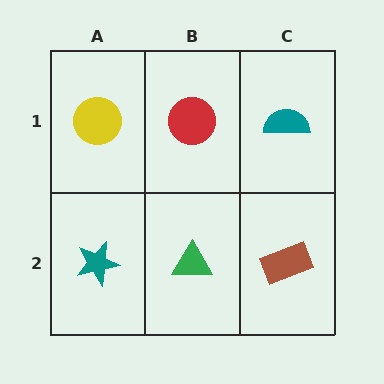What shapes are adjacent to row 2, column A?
A yellow circle (row 1, column A), a green triangle (row 2, column B).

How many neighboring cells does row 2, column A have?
2.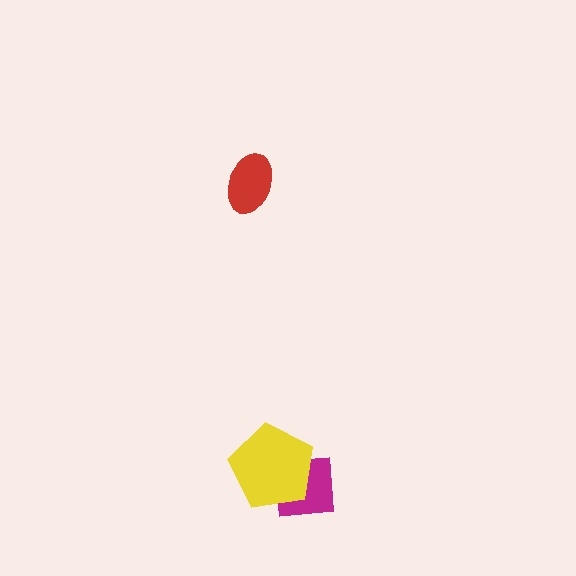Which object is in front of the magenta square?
The yellow pentagon is in front of the magenta square.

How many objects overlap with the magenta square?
1 object overlaps with the magenta square.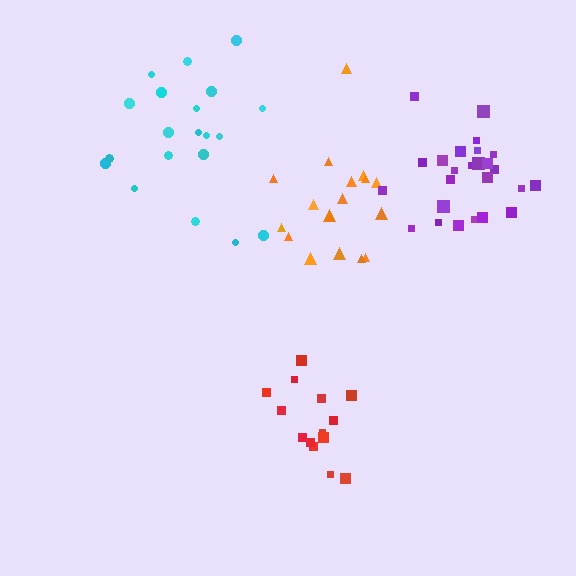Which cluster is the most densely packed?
Purple.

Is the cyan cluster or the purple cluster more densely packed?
Purple.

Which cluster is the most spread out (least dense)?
Cyan.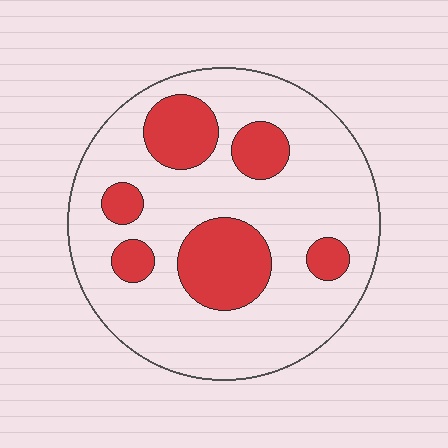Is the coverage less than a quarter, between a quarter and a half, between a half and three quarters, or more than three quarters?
Less than a quarter.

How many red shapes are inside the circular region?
6.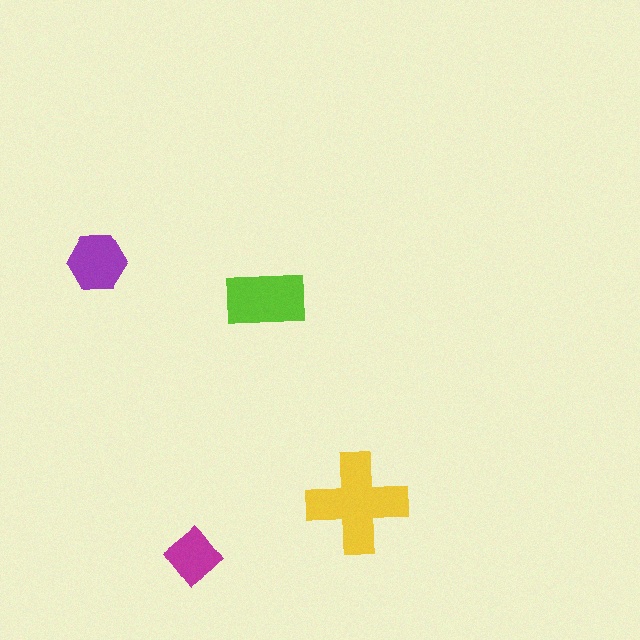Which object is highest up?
The purple hexagon is topmost.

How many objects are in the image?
There are 4 objects in the image.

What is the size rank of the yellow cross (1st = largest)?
1st.